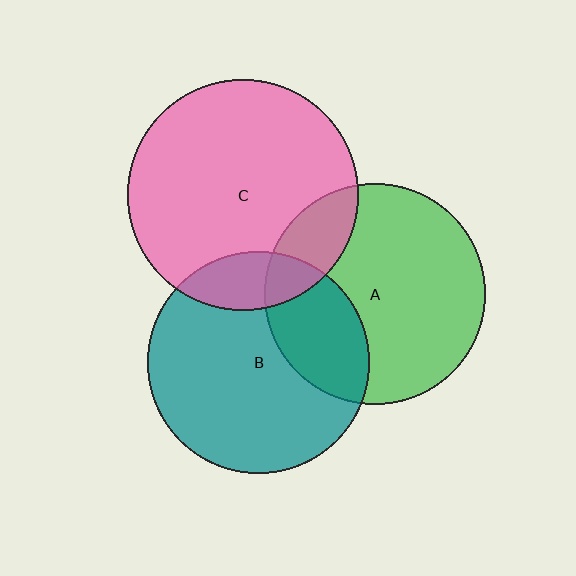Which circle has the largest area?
Circle C (pink).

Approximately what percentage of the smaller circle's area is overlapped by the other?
Approximately 15%.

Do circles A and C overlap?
Yes.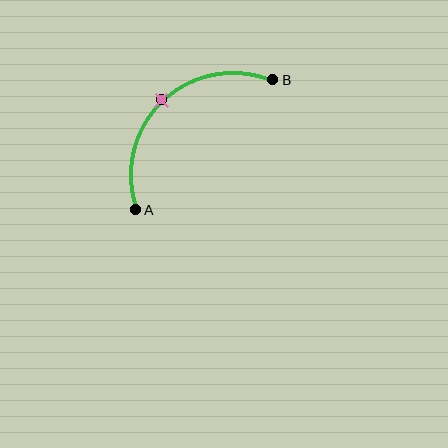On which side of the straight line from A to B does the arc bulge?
The arc bulges above and to the left of the straight line connecting A and B.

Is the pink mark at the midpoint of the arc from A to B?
Yes. The pink mark lies on the arc at equal arc-length from both A and B — it is the arc midpoint.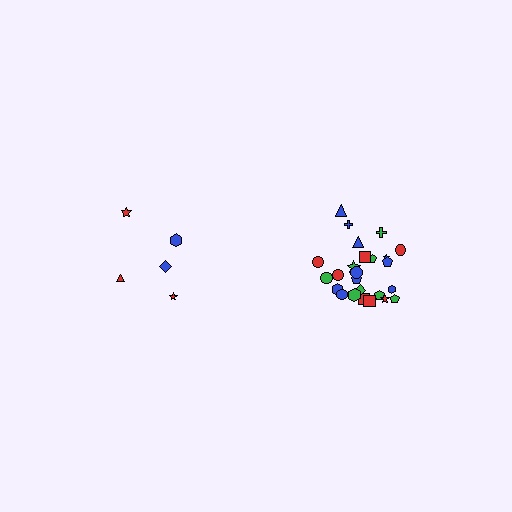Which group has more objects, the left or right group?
The right group.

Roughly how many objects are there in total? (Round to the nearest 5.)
Roughly 30 objects in total.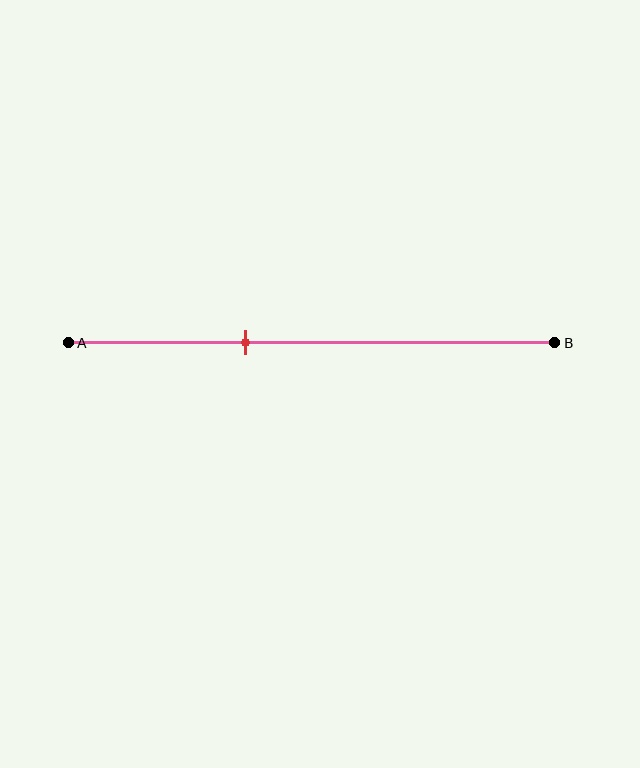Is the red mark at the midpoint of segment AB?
No, the mark is at about 35% from A, not at the 50% midpoint.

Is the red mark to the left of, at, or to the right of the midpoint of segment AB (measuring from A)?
The red mark is to the left of the midpoint of segment AB.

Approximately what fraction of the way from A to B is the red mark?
The red mark is approximately 35% of the way from A to B.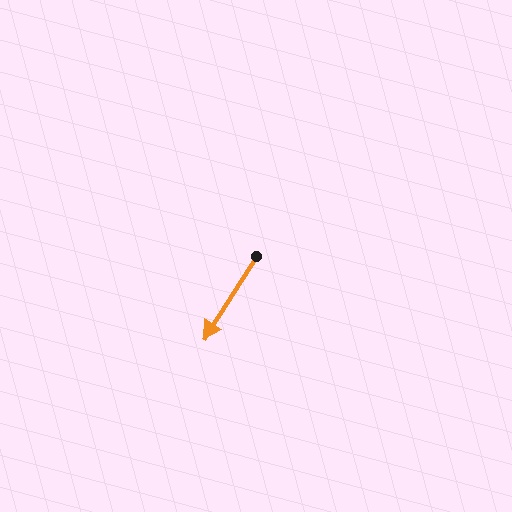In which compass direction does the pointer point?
Southwest.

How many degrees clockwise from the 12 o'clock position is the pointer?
Approximately 212 degrees.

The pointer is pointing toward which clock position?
Roughly 7 o'clock.